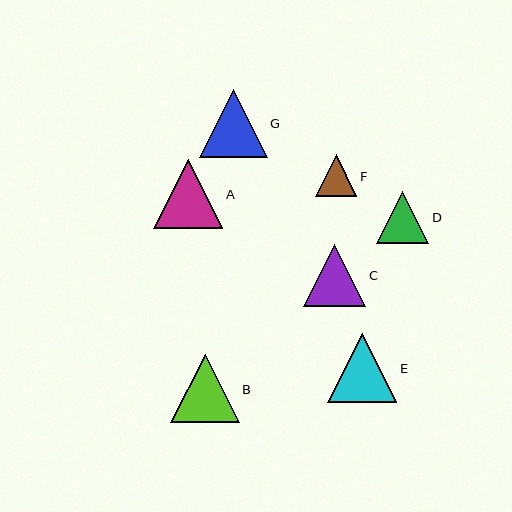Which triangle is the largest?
Triangle A is the largest with a size of approximately 69 pixels.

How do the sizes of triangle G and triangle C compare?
Triangle G and triangle C are approximately the same size.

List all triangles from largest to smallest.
From largest to smallest: A, E, B, G, C, D, F.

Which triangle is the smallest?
Triangle F is the smallest with a size of approximately 41 pixels.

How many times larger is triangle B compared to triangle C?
Triangle B is approximately 1.1 times the size of triangle C.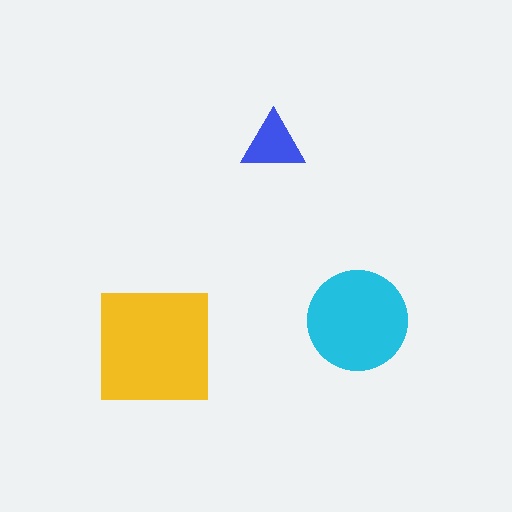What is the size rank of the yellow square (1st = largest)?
1st.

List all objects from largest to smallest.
The yellow square, the cyan circle, the blue triangle.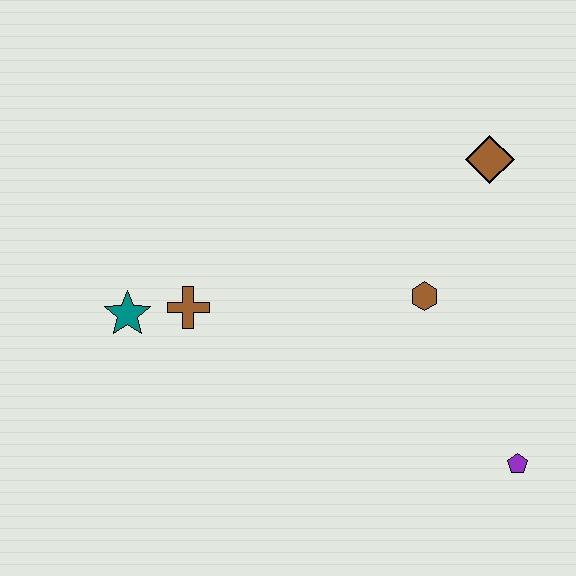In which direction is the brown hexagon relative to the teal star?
The brown hexagon is to the right of the teal star.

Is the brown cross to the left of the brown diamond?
Yes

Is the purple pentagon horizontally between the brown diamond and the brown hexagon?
No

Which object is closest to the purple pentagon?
The brown hexagon is closest to the purple pentagon.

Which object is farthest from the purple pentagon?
The teal star is farthest from the purple pentagon.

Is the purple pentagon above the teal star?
No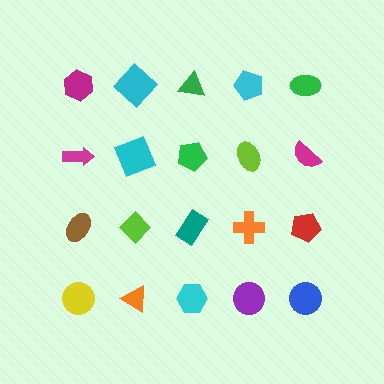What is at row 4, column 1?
A yellow circle.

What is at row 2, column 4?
A lime ellipse.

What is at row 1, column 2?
A cyan diamond.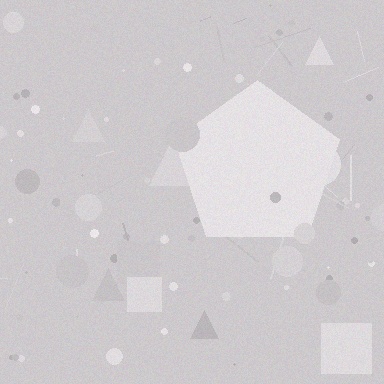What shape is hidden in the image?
A pentagon is hidden in the image.